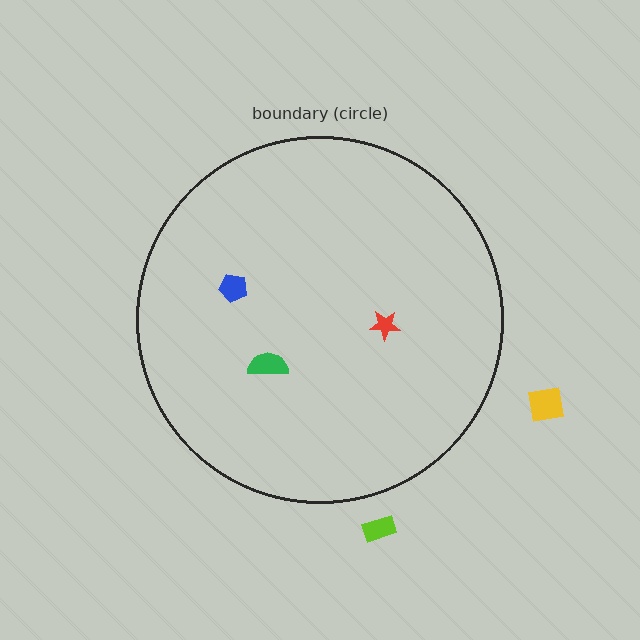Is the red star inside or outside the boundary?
Inside.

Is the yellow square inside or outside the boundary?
Outside.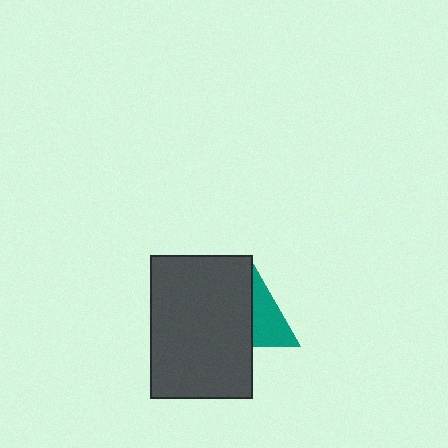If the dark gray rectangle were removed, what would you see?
You would see the complete teal triangle.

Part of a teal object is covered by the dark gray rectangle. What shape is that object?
It is a triangle.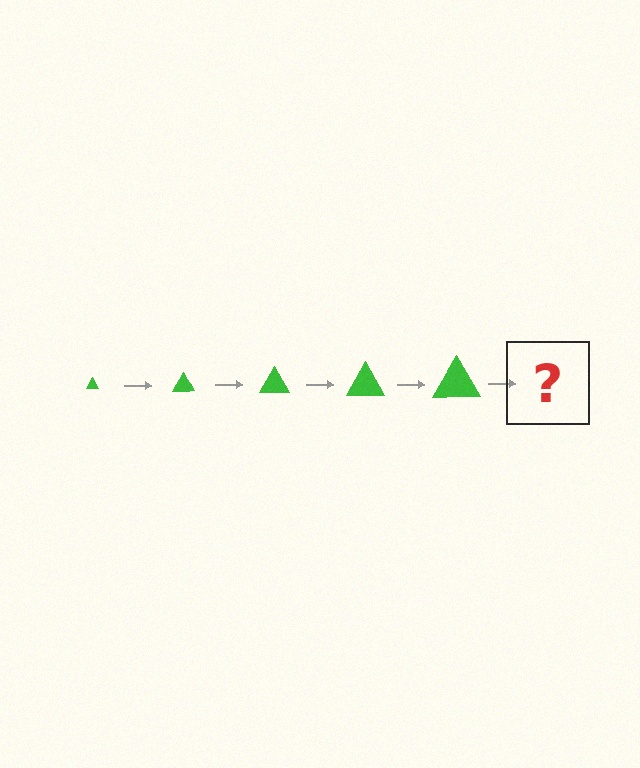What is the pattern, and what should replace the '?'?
The pattern is that the triangle gets progressively larger each step. The '?' should be a green triangle, larger than the previous one.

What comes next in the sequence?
The next element should be a green triangle, larger than the previous one.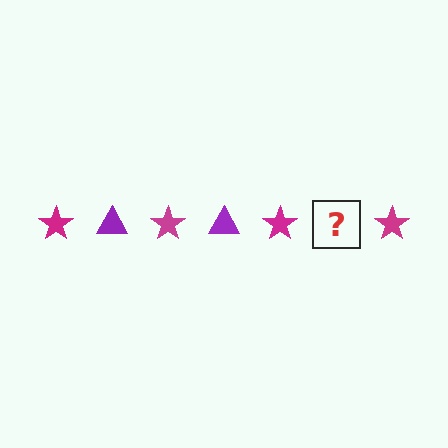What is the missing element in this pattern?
The missing element is a purple triangle.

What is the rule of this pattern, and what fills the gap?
The rule is that the pattern alternates between magenta star and purple triangle. The gap should be filled with a purple triangle.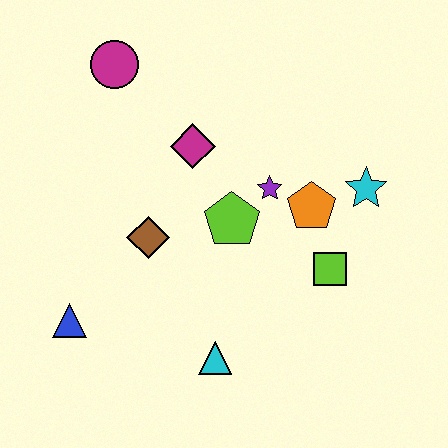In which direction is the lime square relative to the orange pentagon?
The lime square is below the orange pentagon.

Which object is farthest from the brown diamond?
The cyan star is farthest from the brown diamond.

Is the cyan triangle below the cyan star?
Yes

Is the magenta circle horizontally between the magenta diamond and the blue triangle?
Yes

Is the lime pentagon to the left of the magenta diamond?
No